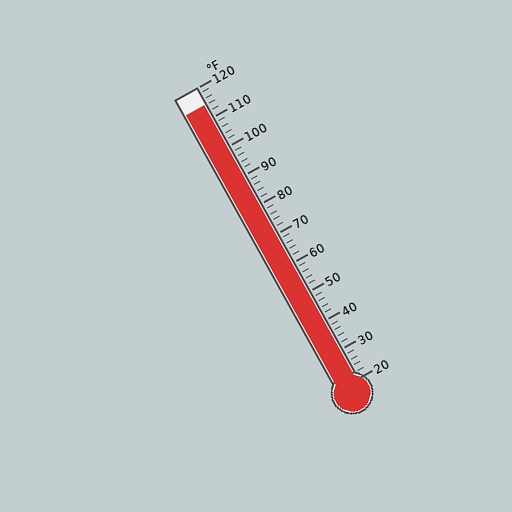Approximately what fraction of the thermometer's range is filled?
The thermometer is filled to approximately 95% of its range.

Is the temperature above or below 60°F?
The temperature is above 60°F.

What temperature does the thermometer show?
The thermometer shows approximately 114°F.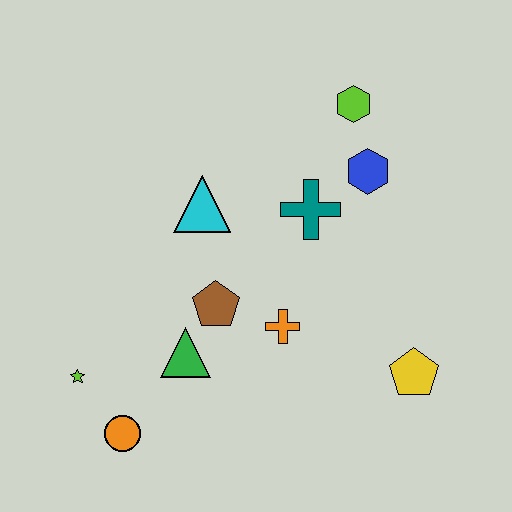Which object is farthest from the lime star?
The lime hexagon is farthest from the lime star.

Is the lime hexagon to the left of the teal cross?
No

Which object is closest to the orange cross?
The brown pentagon is closest to the orange cross.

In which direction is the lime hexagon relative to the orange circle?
The lime hexagon is above the orange circle.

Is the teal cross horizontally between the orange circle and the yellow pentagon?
Yes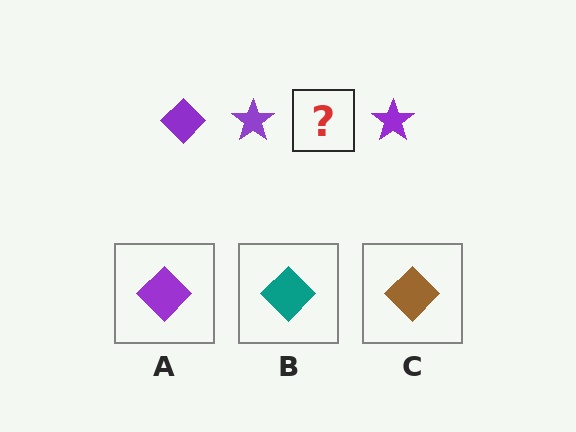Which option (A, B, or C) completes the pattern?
A.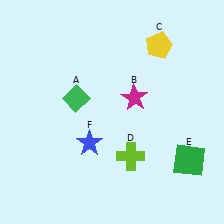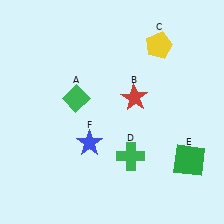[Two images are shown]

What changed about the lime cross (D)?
In Image 1, D is lime. In Image 2, it changed to green.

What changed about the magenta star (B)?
In Image 1, B is magenta. In Image 2, it changed to red.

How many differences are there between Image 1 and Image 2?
There are 2 differences between the two images.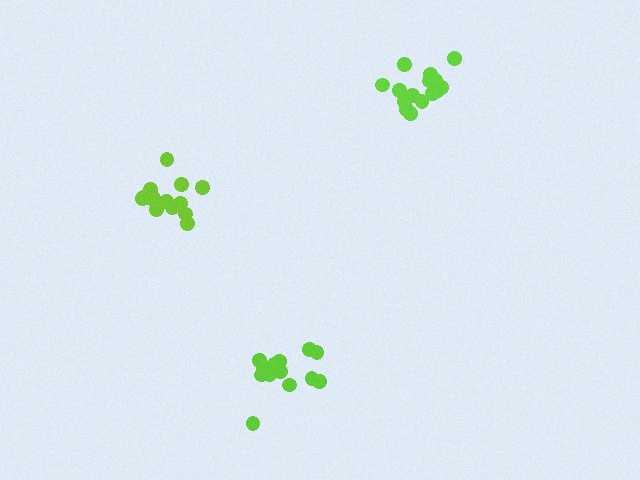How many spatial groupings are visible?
There are 3 spatial groupings.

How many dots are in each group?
Group 1: 13 dots, Group 2: 15 dots, Group 3: 17 dots (45 total).